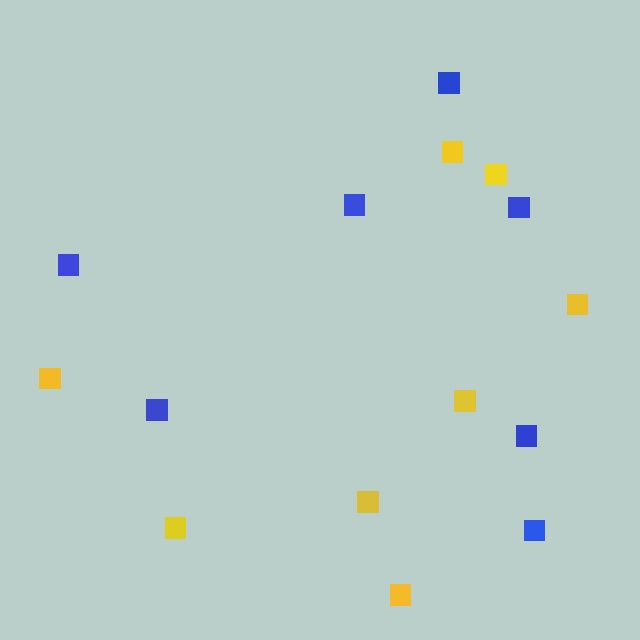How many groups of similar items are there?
There are 2 groups: one group of blue squares (7) and one group of yellow squares (8).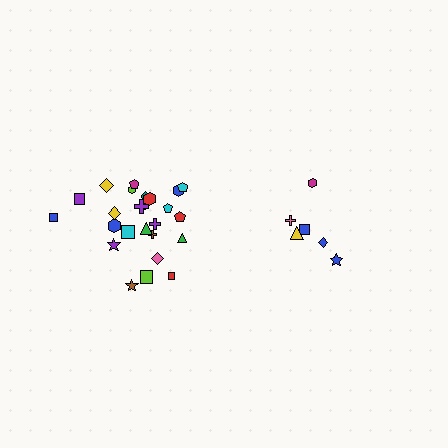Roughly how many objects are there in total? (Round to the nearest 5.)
Roughly 30 objects in total.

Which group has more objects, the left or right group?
The left group.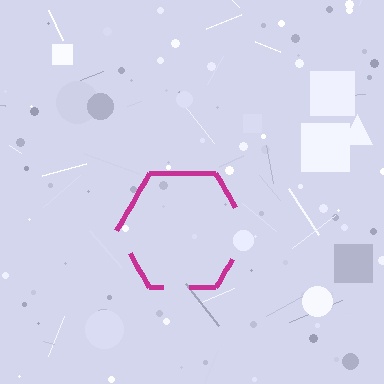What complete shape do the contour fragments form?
The contour fragments form a hexagon.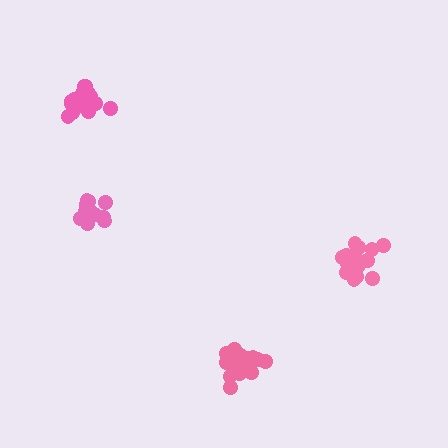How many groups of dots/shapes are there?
There are 4 groups.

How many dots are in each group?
Group 1: 19 dots, Group 2: 16 dots, Group 3: 20 dots, Group 4: 14 dots (69 total).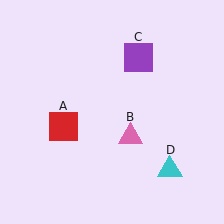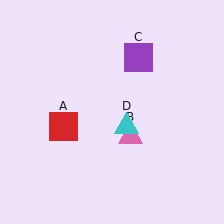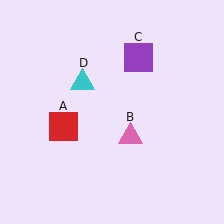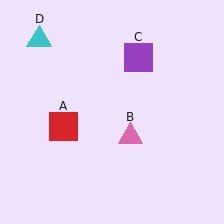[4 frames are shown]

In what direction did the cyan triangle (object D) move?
The cyan triangle (object D) moved up and to the left.